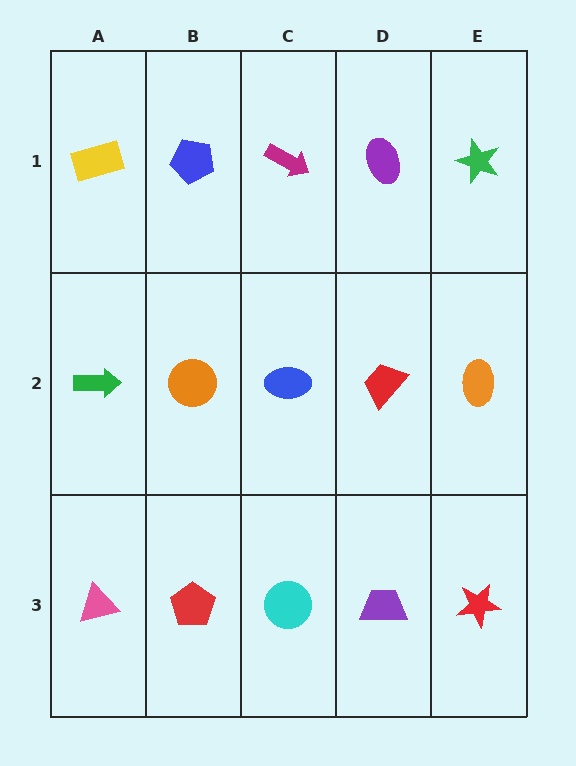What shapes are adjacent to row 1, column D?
A red trapezoid (row 2, column D), a magenta arrow (row 1, column C), a green star (row 1, column E).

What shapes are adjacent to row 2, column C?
A magenta arrow (row 1, column C), a cyan circle (row 3, column C), an orange circle (row 2, column B), a red trapezoid (row 2, column D).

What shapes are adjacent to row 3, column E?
An orange ellipse (row 2, column E), a purple trapezoid (row 3, column D).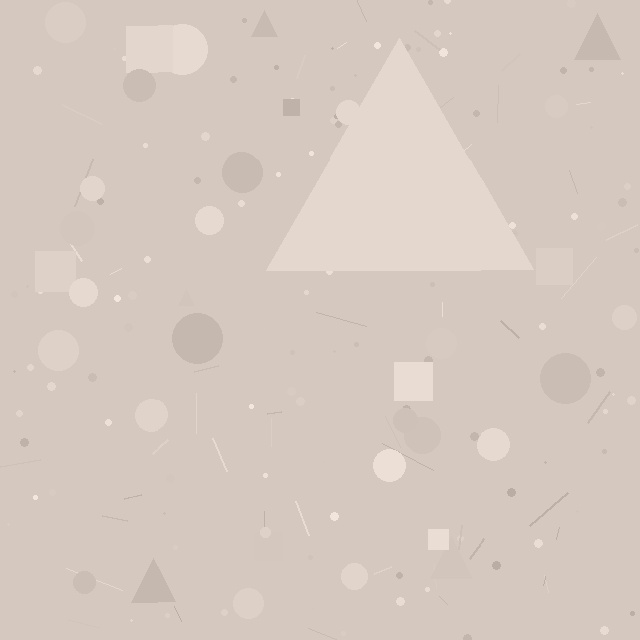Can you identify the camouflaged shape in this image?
The camouflaged shape is a triangle.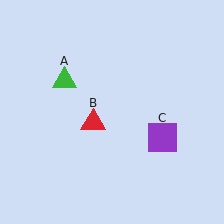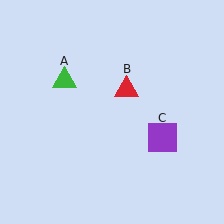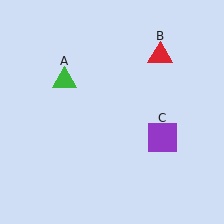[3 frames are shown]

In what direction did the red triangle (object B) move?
The red triangle (object B) moved up and to the right.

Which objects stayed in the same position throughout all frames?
Green triangle (object A) and purple square (object C) remained stationary.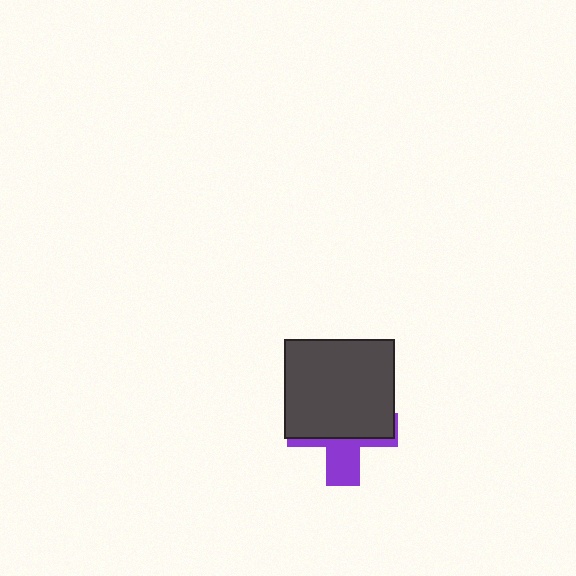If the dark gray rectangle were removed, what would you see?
You would see the complete purple cross.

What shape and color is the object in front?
The object in front is a dark gray rectangle.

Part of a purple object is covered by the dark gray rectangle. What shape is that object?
It is a cross.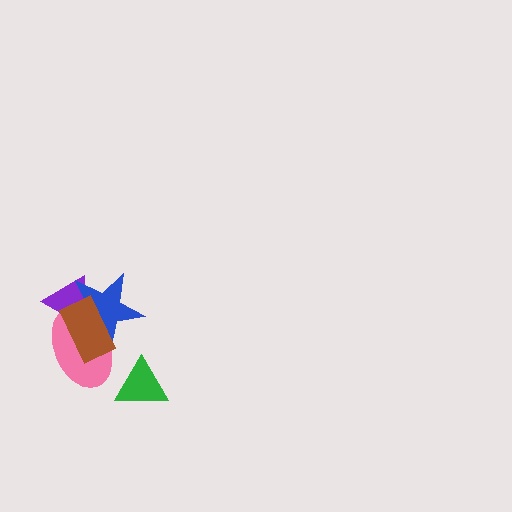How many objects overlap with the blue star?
3 objects overlap with the blue star.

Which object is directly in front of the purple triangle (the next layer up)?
The blue star is directly in front of the purple triangle.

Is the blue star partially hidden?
Yes, it is partially covered by another shape.